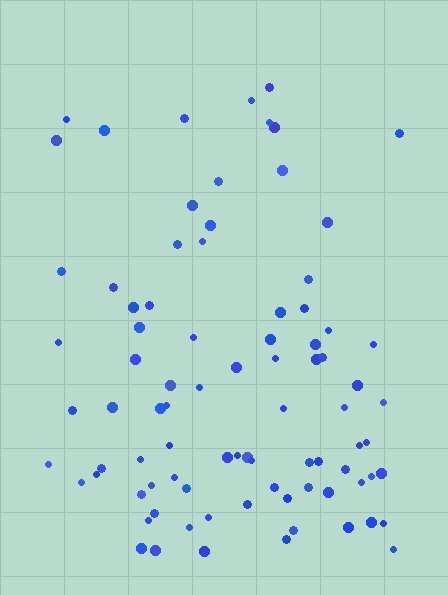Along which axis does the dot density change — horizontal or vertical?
Vertical.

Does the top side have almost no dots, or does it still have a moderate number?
Still a moderate number, just noticeably fewer than the bottom.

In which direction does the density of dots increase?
From top to bottom, with the bottom side densest.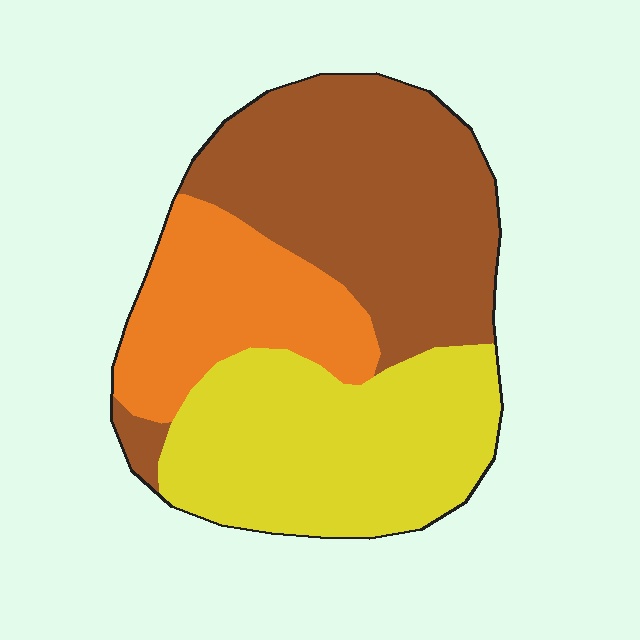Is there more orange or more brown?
Brown.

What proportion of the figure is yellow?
Yellow takes up between a third and a half of the figure.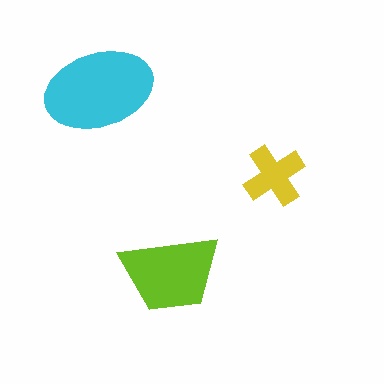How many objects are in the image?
There are 3 objects in the image.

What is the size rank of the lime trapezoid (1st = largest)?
2nd.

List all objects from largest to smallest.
The cyan ellipse, the lime trapezoid, the yellow cross.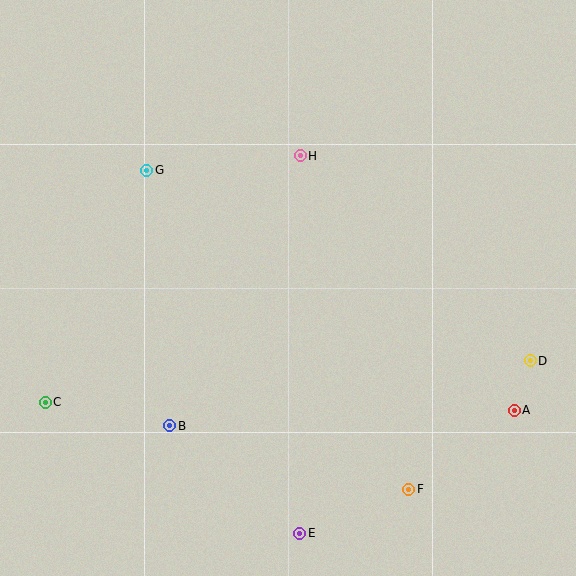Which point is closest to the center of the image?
Point H at (300, 156) is closest to the center.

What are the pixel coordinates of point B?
Point B is at (170, 426).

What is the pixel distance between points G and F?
The distance between G and F is 413 pixels.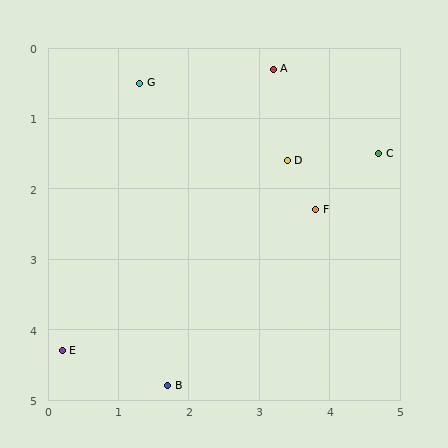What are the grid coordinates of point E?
Point E is at approximately (0.2, 4.3).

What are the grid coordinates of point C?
Point C is at approximately (4.7, 1.5).